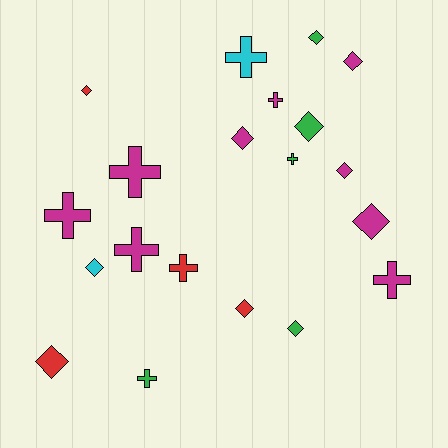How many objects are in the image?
There are 20 objects.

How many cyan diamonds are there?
There is 1 cyan diamond.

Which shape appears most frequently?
Diamond, with 11 objects.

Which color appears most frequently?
Magenta, with 9 objects.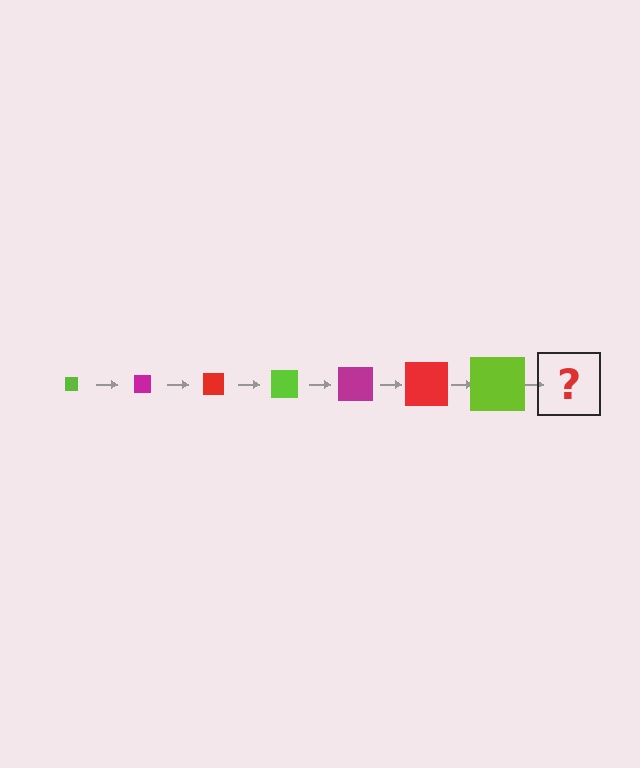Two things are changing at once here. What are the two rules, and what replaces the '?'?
The two rules are that the square grows larger each step and the color cycles through lime, magenta, and red. The '?' should be a magenta square, larger than the previous one.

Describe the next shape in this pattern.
It should be a magenta square, larger than the previous one.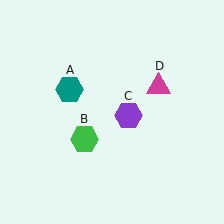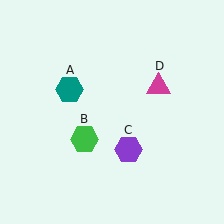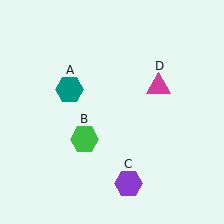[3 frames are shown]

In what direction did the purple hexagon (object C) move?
The purple hexagon (object C) moved down.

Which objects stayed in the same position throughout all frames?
Teal hexagon (object A) and green hexagon (object B) and magenta triangle (object D) remained stationary.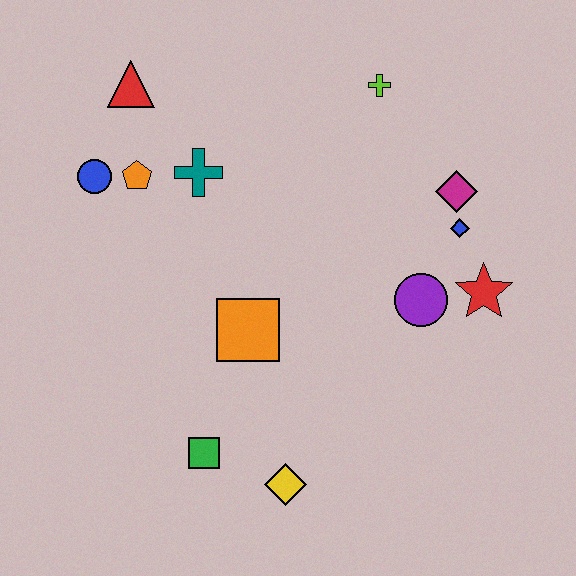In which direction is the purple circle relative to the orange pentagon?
The purple circle is to the right of the orange pentagon.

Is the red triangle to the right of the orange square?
No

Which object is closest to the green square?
The yellow diamond is closest to the green square.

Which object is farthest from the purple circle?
The red triangle is farthest from the purple circle.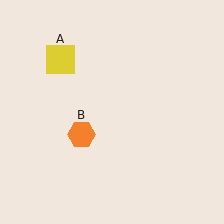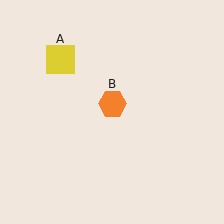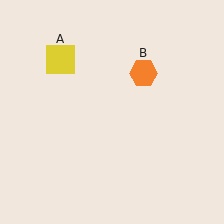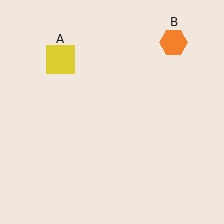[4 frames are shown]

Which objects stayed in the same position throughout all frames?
Yellow square (object A) remained stationary.